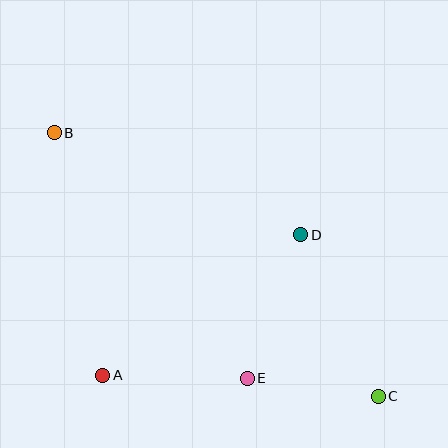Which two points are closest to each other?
Points C and E are closest to each other.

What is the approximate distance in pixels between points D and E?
The distance between D and E is approximately 153 pixels.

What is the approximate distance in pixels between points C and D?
The distance between C and D is approximately 179 pixels.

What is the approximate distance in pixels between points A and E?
The distance between A and E is approximately 144 pixels.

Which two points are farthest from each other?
Points B and C are farthest from each other.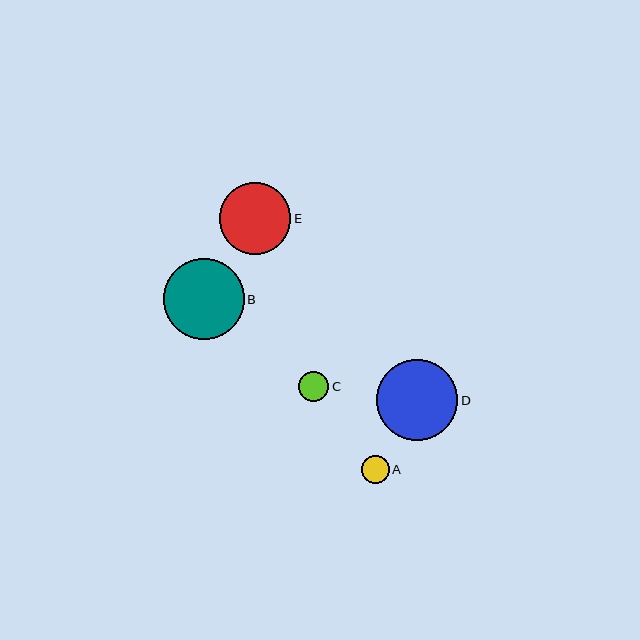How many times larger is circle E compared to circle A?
Circle E is approximately 2.6 times the size of circle A.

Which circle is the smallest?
Circle A is the smallest with a size of approximately 28 pixels.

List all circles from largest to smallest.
From largest to smallest: D, B, E, C, A.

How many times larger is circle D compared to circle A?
Circle D is approximately 2.9 times the size of circle A.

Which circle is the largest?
Circle D is the largest with a size of approximately 81 pixels.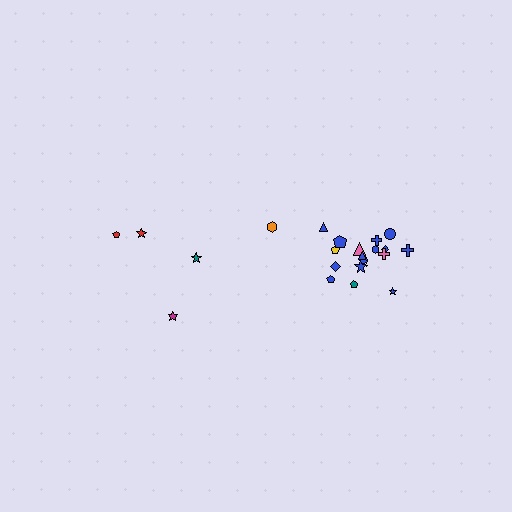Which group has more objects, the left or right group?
The right group.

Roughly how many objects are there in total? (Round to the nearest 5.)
Roughly 20 objects in total.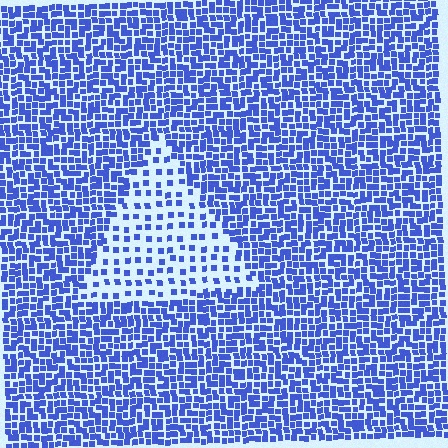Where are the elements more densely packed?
The elements are more densely packed outside the triangle boundary.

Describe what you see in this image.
The image contains small blue elements arranged at two different densities. A triangle-shaped region is visible where the elements are less densely packed than the surrounding area.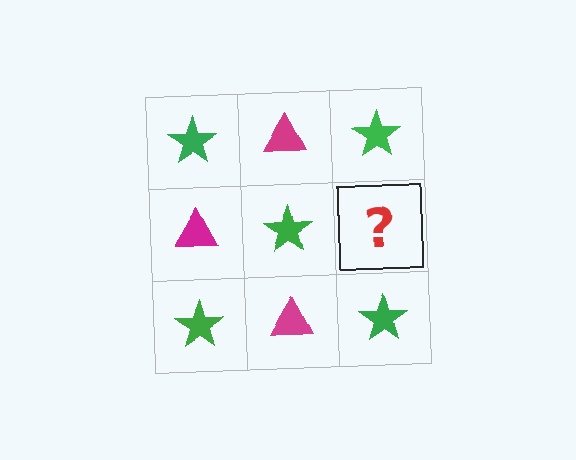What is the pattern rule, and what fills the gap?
The rule is that it alternates green star and magenta triangle in a checkerboard pattern. The gap should be filled with a magenta triangle.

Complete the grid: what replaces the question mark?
The question mark should be replaced with a magenta triangle.